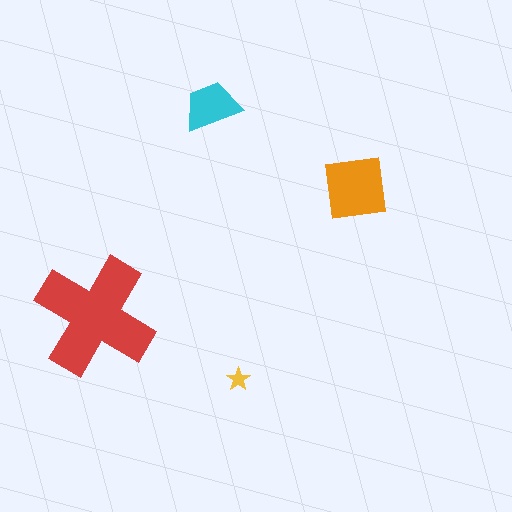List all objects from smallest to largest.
The yellow star, the cyan trapezoid, the orange square, the red cross.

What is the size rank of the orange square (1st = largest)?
2nd.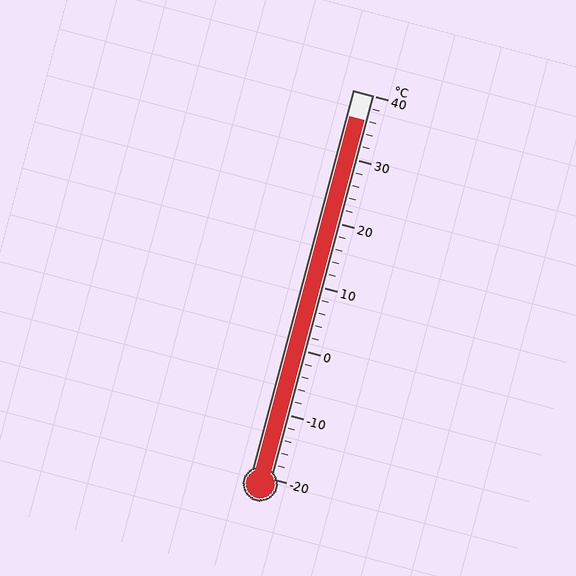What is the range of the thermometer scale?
The thermometer scale ranges from -20°C to 40°C.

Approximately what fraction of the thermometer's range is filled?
The thermometer is filled to approximately 95% of its range.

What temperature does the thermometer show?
The thermometer shows approximately 36°C.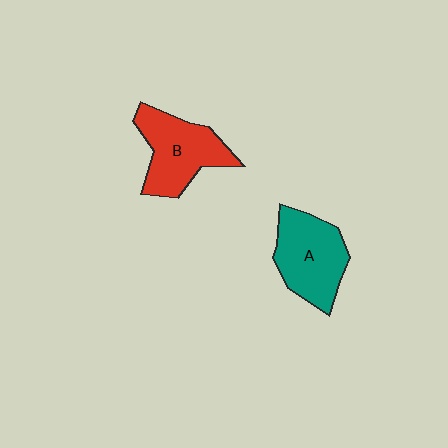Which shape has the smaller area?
Shape B (red).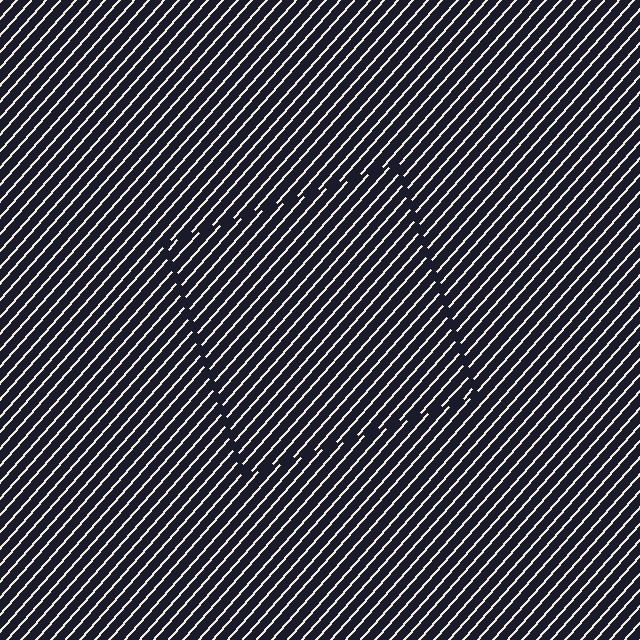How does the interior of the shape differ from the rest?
The interior of the shape contains the same grating, shifted by half a period — the contour is defined by the phase discontinuity where line-ends from the inner and outer gratings abut.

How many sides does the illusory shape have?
4 sides — the line-ends trace a square.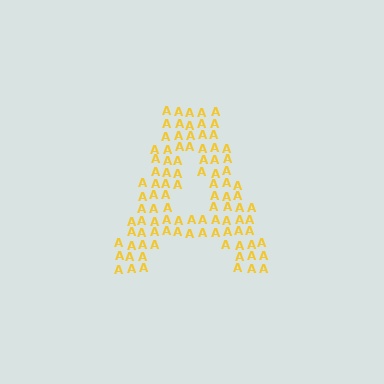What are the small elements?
The small elements are letter A's.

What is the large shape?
The large shape is the letter A.